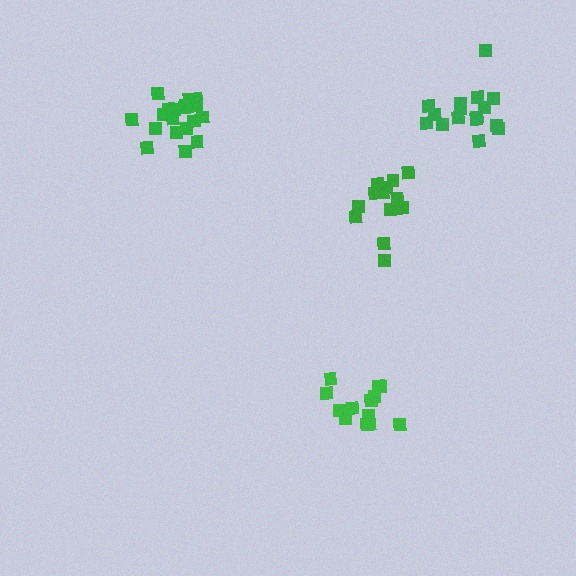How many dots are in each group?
Group 1: 13 dots, Group 2: 19 dots, Group 3: 16 dots, Group 4: 14 dots (62 total).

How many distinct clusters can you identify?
There are 4 distinct clusters.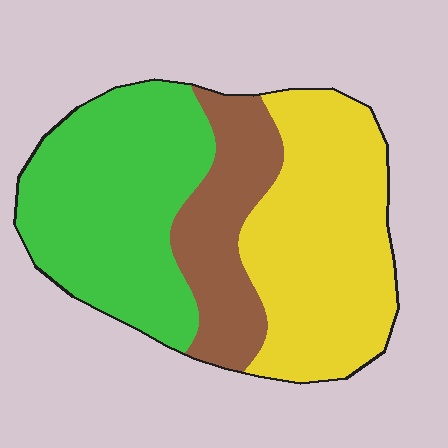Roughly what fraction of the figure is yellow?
Yellow covers about 40% of the figure.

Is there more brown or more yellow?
Yellow.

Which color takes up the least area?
Brown, at roughly 20%.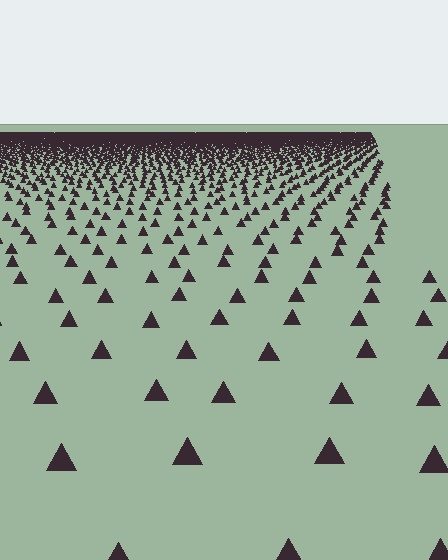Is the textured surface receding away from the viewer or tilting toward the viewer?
The surface is receding away from the viewer. Texture elements get smaller and denser toward the top.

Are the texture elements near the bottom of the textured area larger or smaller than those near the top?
Larger. Near the bottom, elements are closer to the viewer and appear at a bigger on-screen size.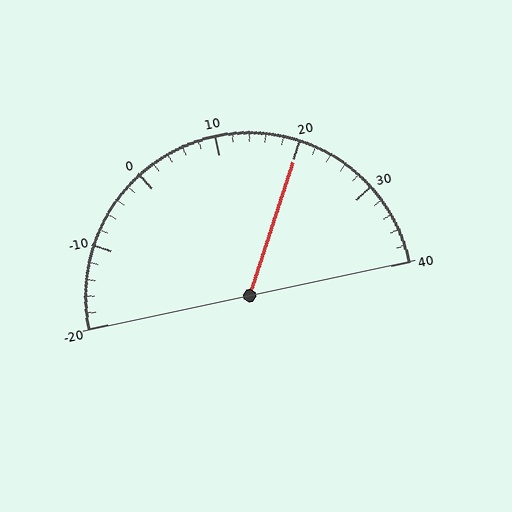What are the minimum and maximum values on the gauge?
The gauge ranges from -20 to 40.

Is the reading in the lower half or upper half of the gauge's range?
The reading is in the upper half of the range (-20 to 40).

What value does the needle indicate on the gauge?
The needle indicates approximately 20.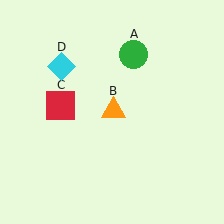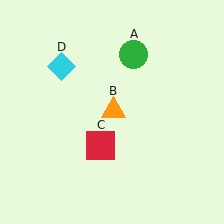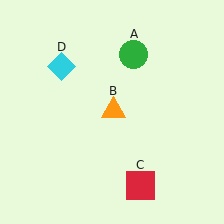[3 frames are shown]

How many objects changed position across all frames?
1 object changed position: red square (object C).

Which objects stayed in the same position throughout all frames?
Green circle (object A) and orange triangle (object B) and cyan diamond (object D) remained stationary.